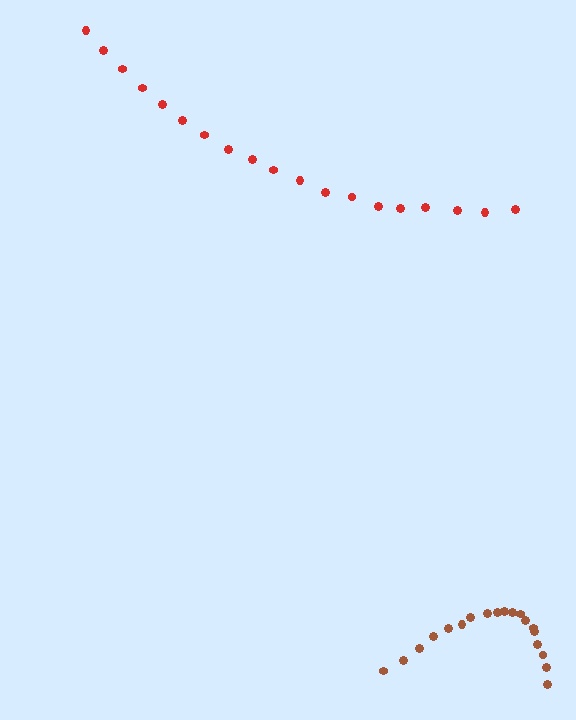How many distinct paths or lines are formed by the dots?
There are 2 distinct paths.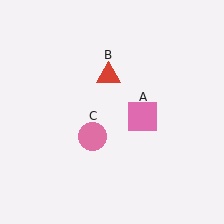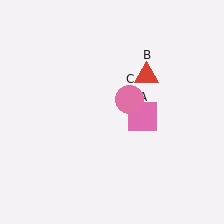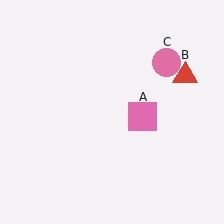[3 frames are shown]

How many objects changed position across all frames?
2 objects changed position: red triangle (object B), pink circle (object C).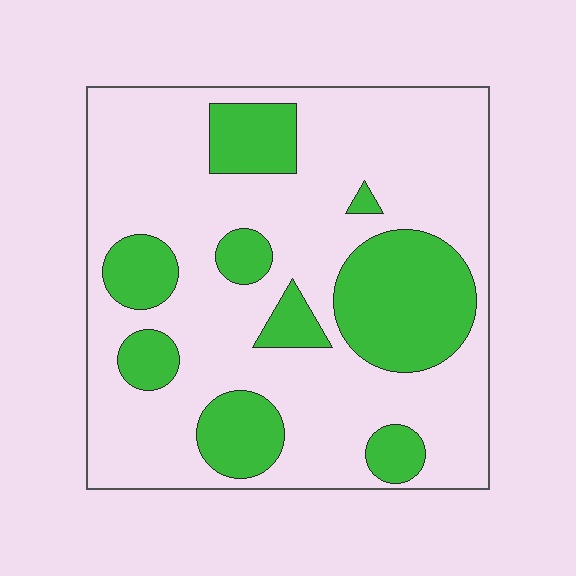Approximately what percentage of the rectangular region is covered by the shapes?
Approximately 30%.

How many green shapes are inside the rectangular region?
9.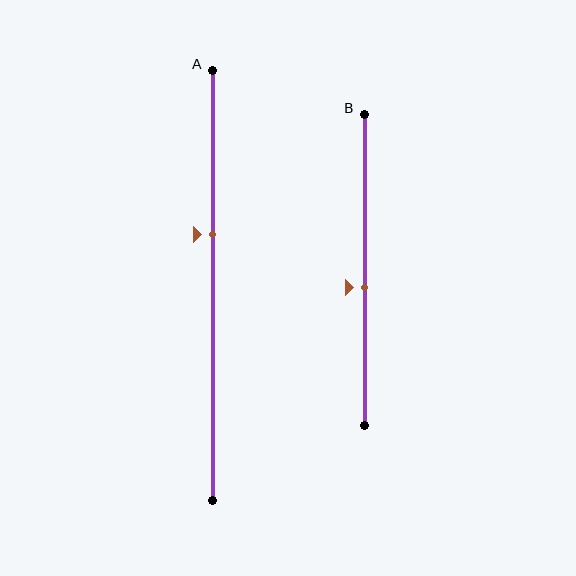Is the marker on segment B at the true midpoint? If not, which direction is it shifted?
No, the marker on segment B is shifted downward by about 6% of the segment length.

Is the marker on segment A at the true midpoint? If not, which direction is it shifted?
No, the marker on segment A is shifted upward by about 12% of the segment length.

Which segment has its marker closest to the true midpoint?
Segment B has its marker closest to the true midpoint.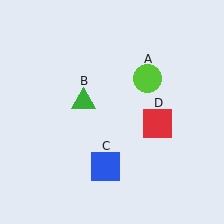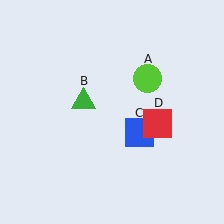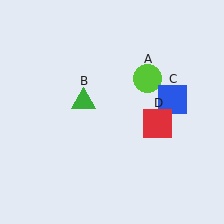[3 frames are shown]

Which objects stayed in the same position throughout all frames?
Lime circle (object A) and green triangle (object B) and red square (object D) remained stationary.